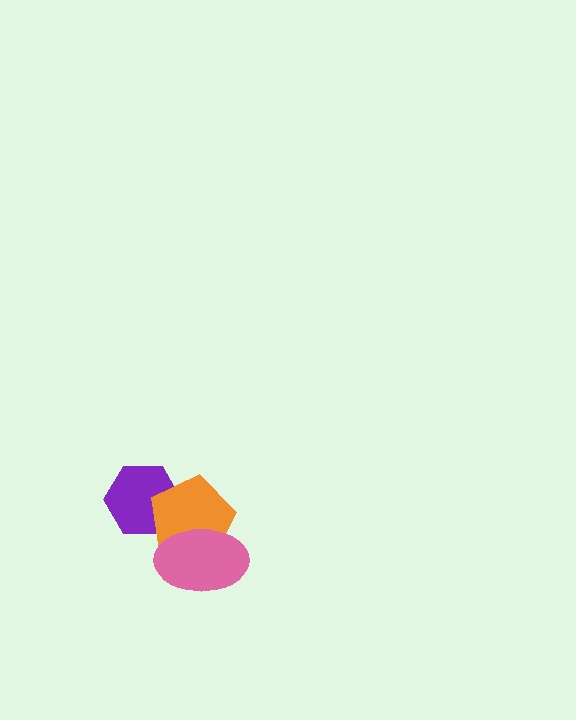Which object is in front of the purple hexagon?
The orange pentagon is in front of the purple hexagon.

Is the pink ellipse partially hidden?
No, no other shape covers it.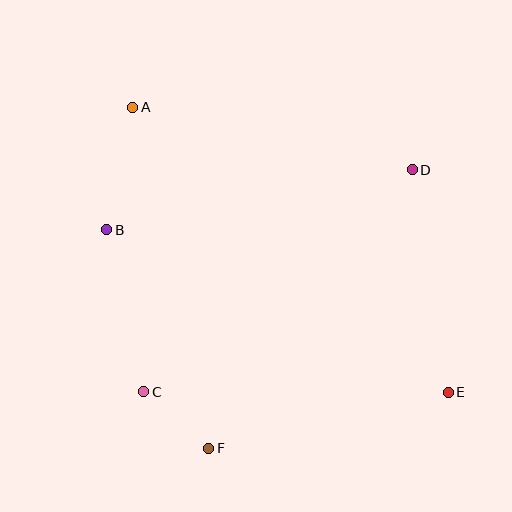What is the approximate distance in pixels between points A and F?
The distance between A and F is approximately 349 pixels.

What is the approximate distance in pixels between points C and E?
The distance between C and E is approximately 305 pixels.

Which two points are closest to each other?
Points C and F are closest to each other.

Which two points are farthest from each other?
Points A and E are farthest from each other.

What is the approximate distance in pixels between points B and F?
The distance between B and F is approximately 241 pixels.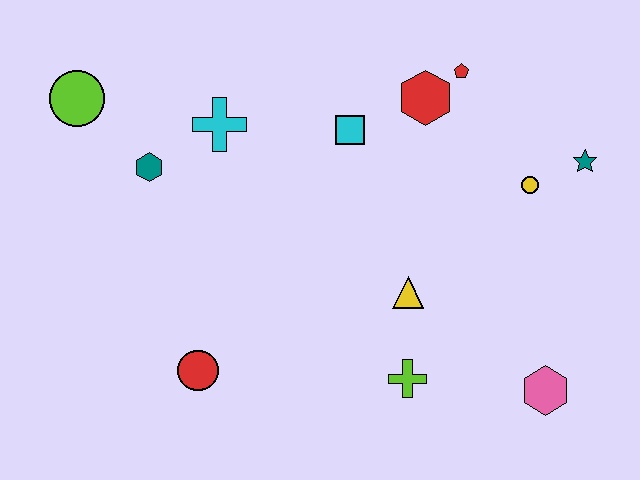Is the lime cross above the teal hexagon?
No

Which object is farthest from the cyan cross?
The pink hexagon is farthest from the cyan cross.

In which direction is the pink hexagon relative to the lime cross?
The pink hexagon is to the right of the lime cross.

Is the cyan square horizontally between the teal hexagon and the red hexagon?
Yes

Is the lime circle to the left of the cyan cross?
Yes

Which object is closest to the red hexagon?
The red pentagon is closest to the red hexagon.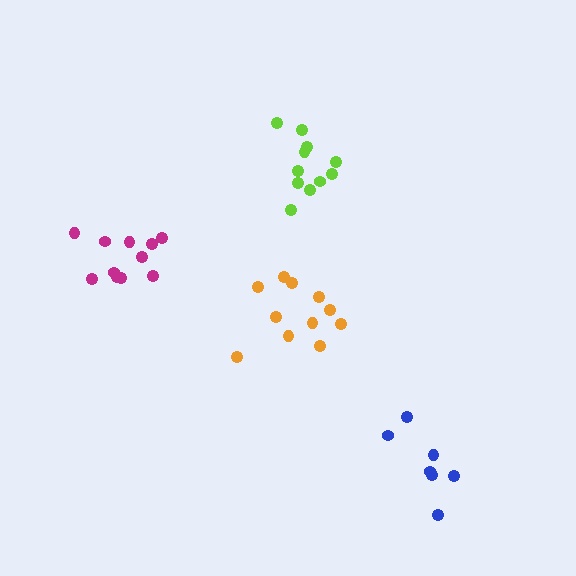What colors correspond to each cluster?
The clusters are colored: blue, orange, magenta, lime.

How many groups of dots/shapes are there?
There are 4 groups.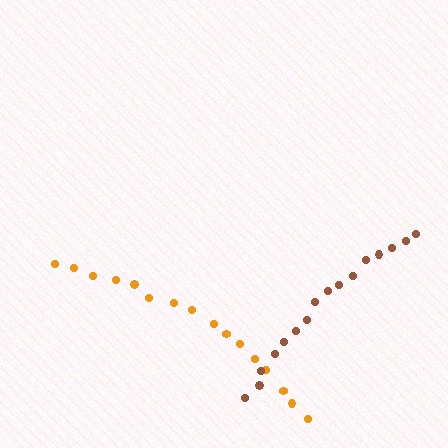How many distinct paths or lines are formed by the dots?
There are 2 distinct paths.